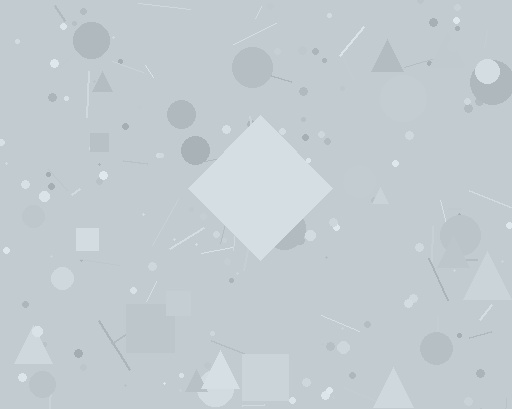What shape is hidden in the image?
A diamond is hidden in the image.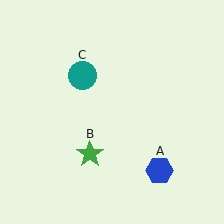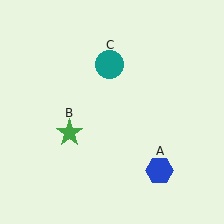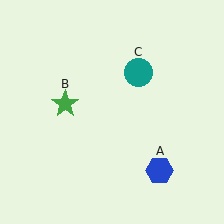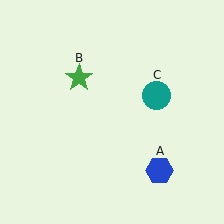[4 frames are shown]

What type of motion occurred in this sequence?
The green star (object B), teal circle (object C) rotated clockwise around the center of the scene.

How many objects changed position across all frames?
2 objects changed position: green star (object B), teal circle (object C).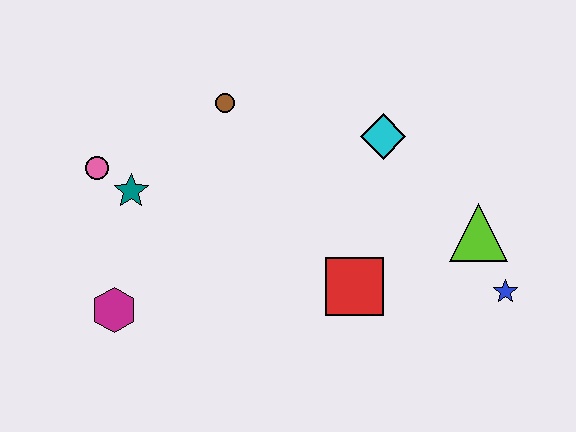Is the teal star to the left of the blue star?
Yes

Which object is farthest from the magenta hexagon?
The blue star is farthest from the magenta hexagon.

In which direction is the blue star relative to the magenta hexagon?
The blue star is to the right of the magenta hexagon.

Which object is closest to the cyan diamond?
The lime triangle is closest to the cyan diamond.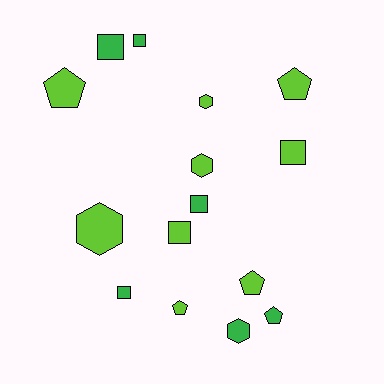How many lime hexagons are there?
There are 3 lime hexagons.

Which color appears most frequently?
Lime, with 9 objects.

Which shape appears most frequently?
Square, with 6 objects.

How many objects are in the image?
There are 15 objects.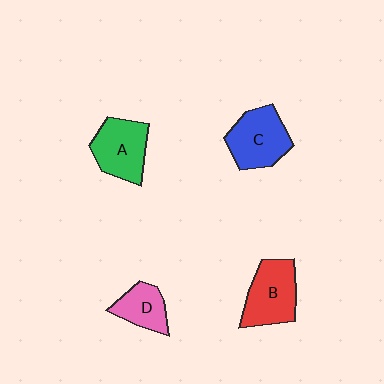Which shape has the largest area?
Shape C (blue).